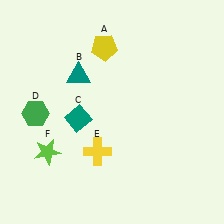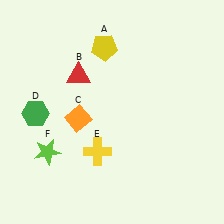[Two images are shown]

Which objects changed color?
B changed from teal to red. C changed from teal to orange.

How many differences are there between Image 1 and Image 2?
There are 2 differences between the two images.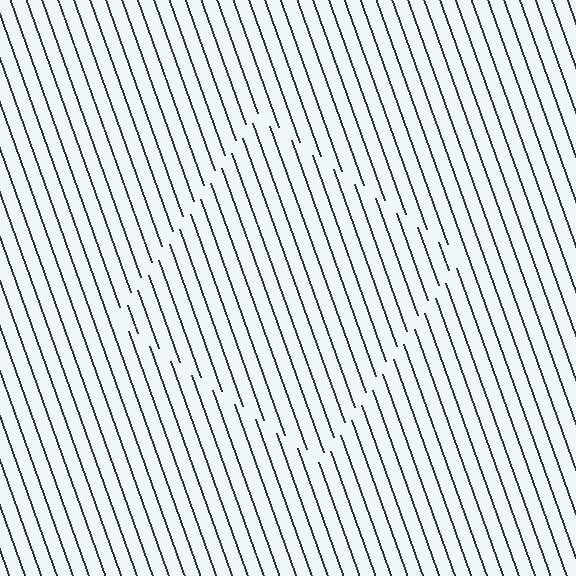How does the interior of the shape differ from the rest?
The interior of the shape contains the same grating, shifted by half a period — the contour is defined by the phase discontinuity where line-ends from the inner and outer gratings abut.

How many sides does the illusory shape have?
4 sides — the line-ends trace a square.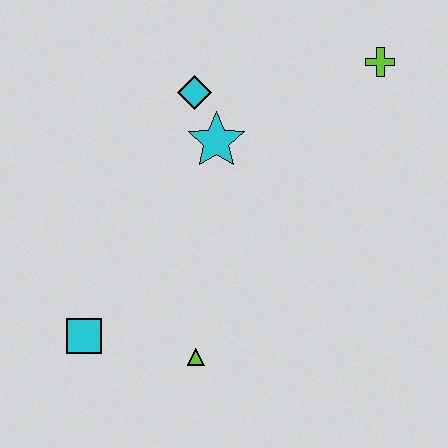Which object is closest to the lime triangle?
The cyan square is closest to the lime triangle.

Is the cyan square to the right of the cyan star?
No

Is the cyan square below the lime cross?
Yes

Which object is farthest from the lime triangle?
The lime cross is farthest from the lime triangle.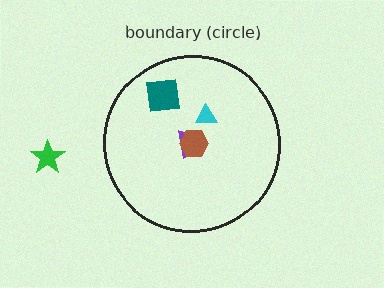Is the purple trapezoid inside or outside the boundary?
Inside.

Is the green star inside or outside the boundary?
Outside.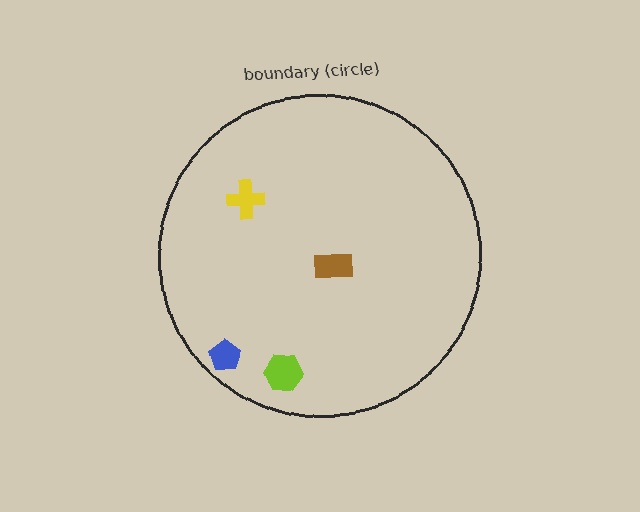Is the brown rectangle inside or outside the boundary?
Inside.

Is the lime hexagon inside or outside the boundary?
Inside.